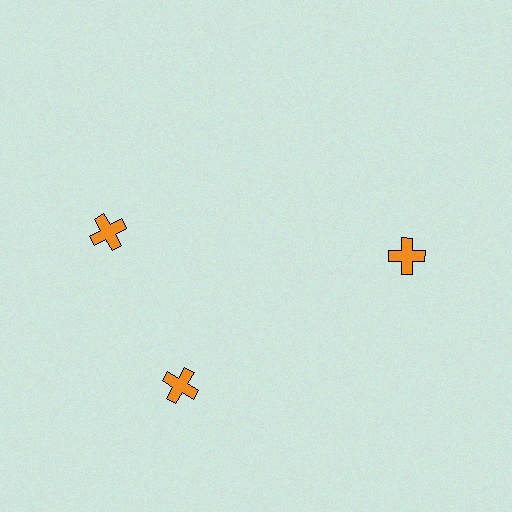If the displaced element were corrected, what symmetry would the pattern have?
It would have 3-fold rotational symmetry — the pattern would map onto itself every 120 degrees.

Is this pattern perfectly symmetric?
No. The 3 orange crosses are arranged in a ring, but one element near the 11 o'clock position is rotated out of alignment along the ring, breaking the 3-fold rotational symmetry.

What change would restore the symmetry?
The symmetry would be restored by rotating it back into even spacing with its neighbors so that all 3 crosses sit at equal angles and equal distance from the center.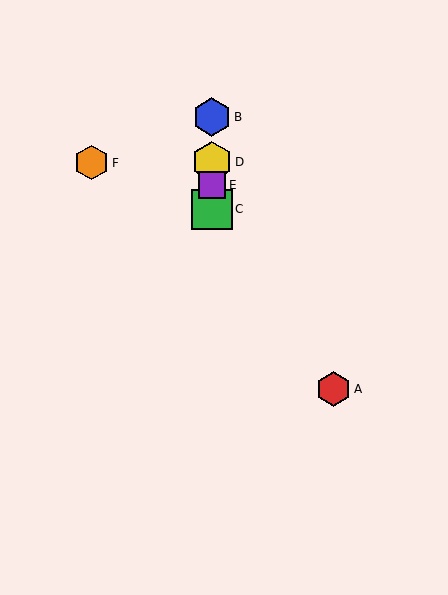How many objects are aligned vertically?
4 objects (B, C, D, E) are aligned vertically.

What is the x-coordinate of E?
Object E is at x≈212.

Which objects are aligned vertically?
Objects B, C, D, E are aligned vertically.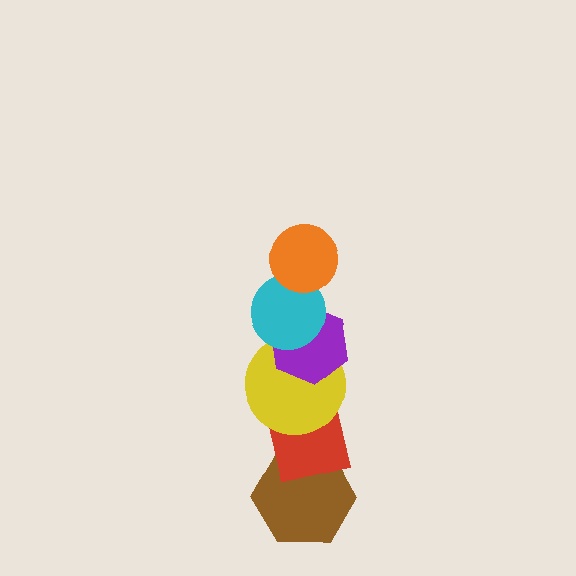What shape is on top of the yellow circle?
The purple hexagon is on top of the yellow circle.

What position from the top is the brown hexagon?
The brown hexagon is 6th from the top.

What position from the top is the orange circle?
The orange circle is 1st from the top.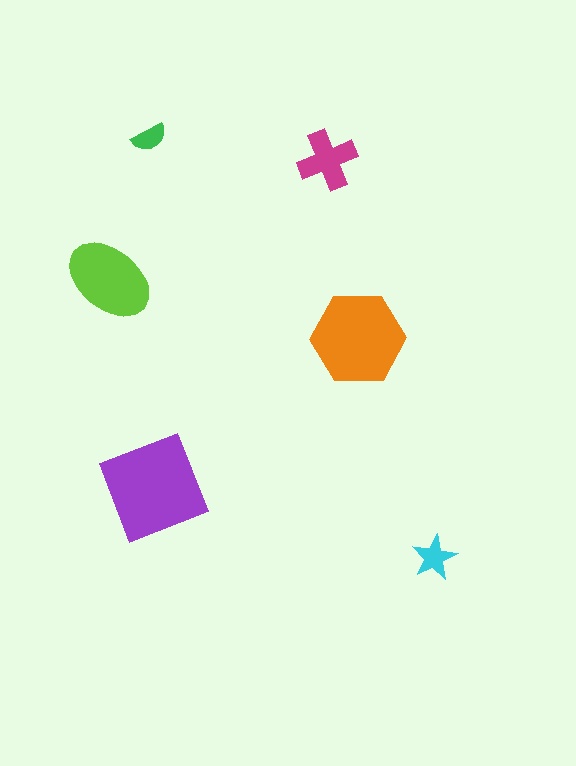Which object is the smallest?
The green semicircle.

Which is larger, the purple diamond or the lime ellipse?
The purple diamond.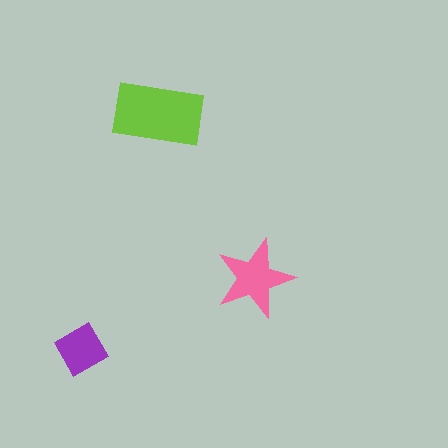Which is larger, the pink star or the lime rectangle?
The lime rectangle.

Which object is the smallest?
The purple diamond.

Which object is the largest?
The lime rectangle.